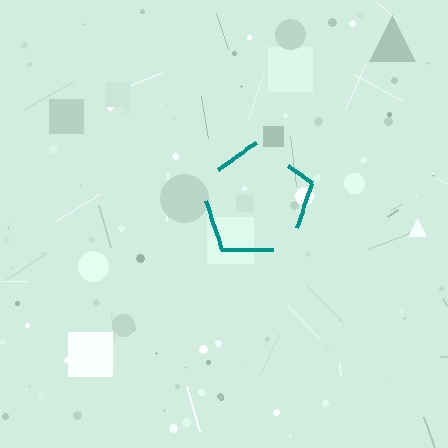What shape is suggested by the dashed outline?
The dashed outline suggests a pentagon.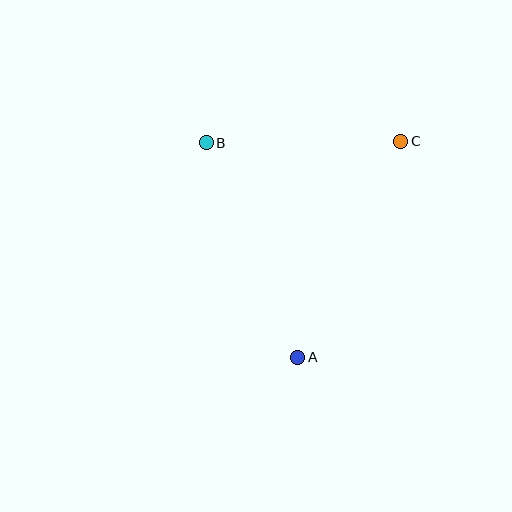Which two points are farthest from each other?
Points A and C are farthest from each other.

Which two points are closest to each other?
Points B and C are closest to each other.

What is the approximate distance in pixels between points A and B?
The distance between A and B is approximately 233 pixels.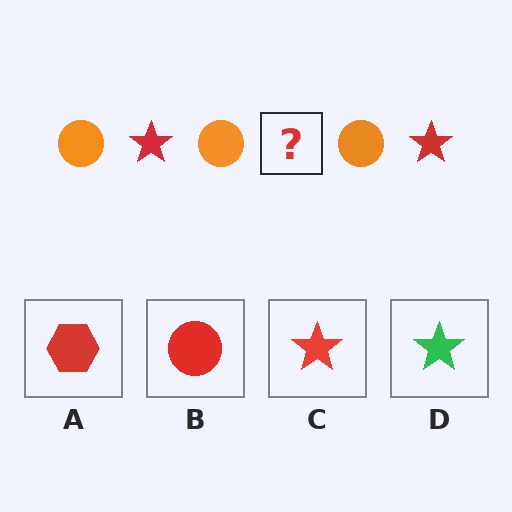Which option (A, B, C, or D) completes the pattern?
C.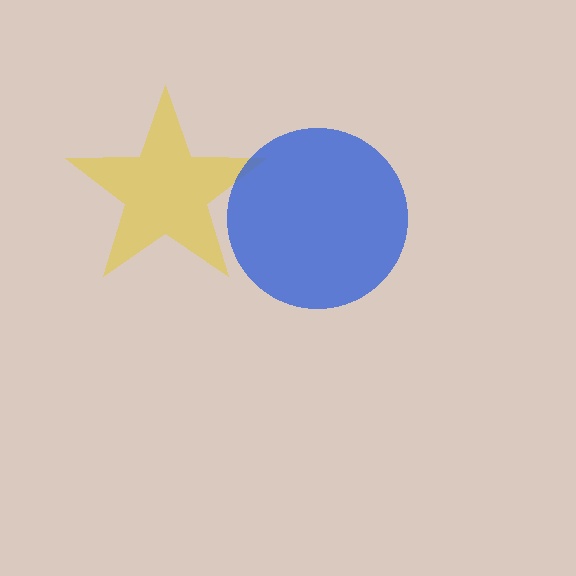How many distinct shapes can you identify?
There are 2 distinct shapes: a yellow star, a blue circle.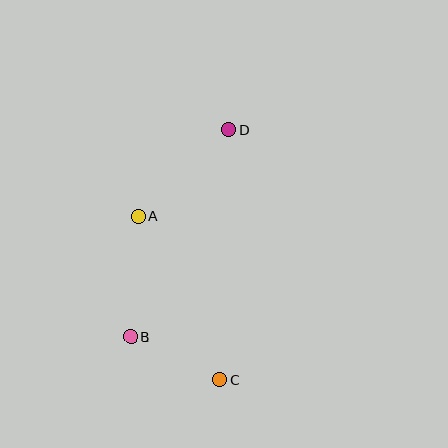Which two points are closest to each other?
Points B and C are closest to each other.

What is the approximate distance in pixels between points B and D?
The distance between B and D is approximately 229 pixels.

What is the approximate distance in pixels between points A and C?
The distance between A and C is approximately 183 pixels.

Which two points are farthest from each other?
Points C and D are farthest from each other.